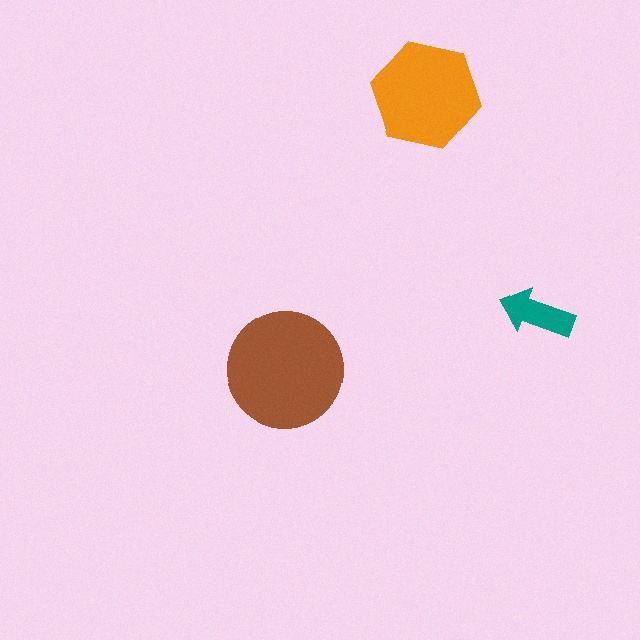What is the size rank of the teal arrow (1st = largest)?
3rd.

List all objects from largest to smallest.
The brown circle, the orange hexagon, the teal arrow.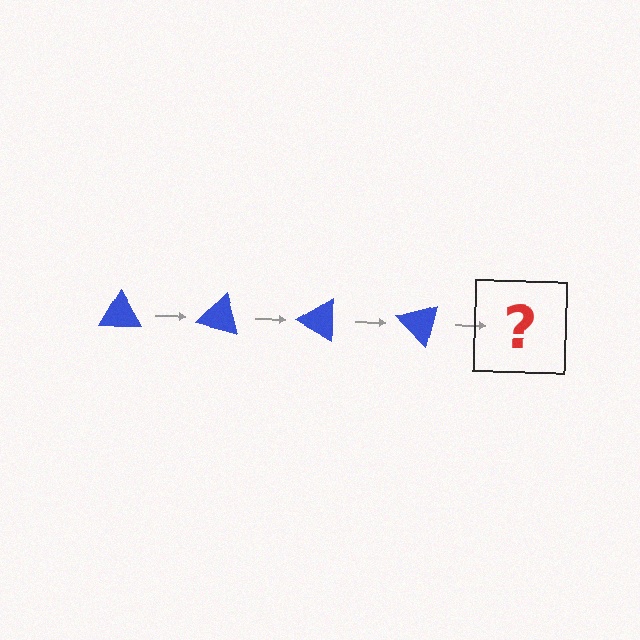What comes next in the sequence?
The next element should be a blue triangle rotated 60 degrees.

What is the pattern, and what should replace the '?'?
The pattern is that the triangle rotates 15 degrees each step. The '?' should be a blue triangle rotated 60 degrees.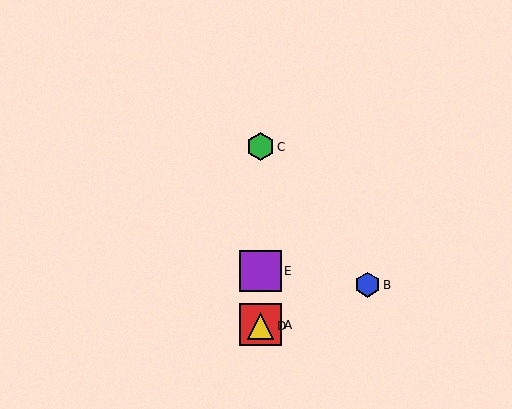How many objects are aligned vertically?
4 objects (A, C, D, E) are aligned vertically.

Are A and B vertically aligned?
No, A is at x≈260 and B is at x≈367.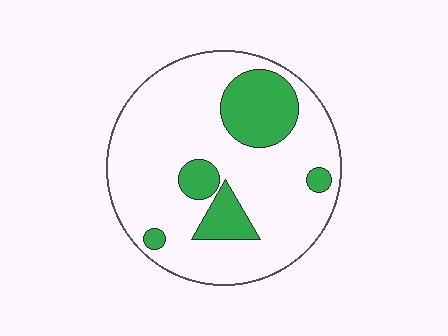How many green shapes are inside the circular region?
5.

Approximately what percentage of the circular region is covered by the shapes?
Approximately 20%.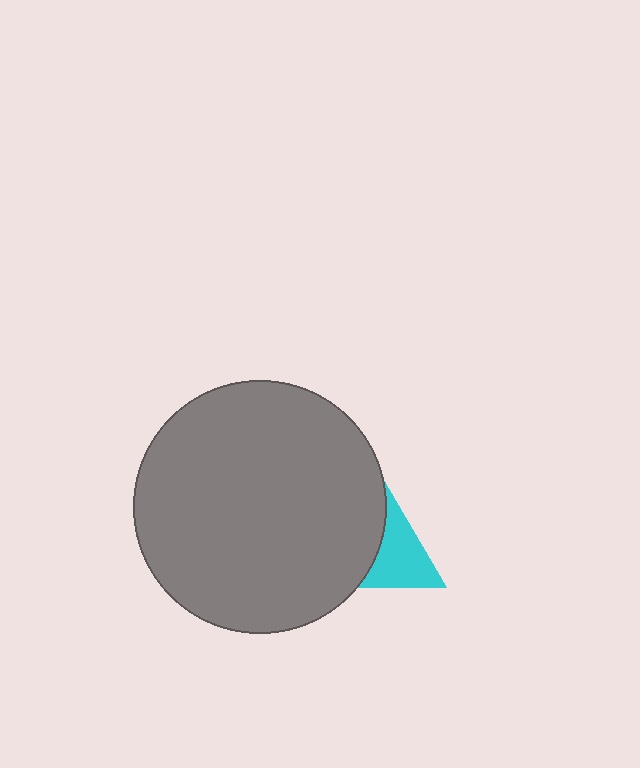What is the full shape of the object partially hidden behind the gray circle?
The partially hidden object is a cyan triangle.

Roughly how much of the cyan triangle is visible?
About half of it is visible (roughly 53%).